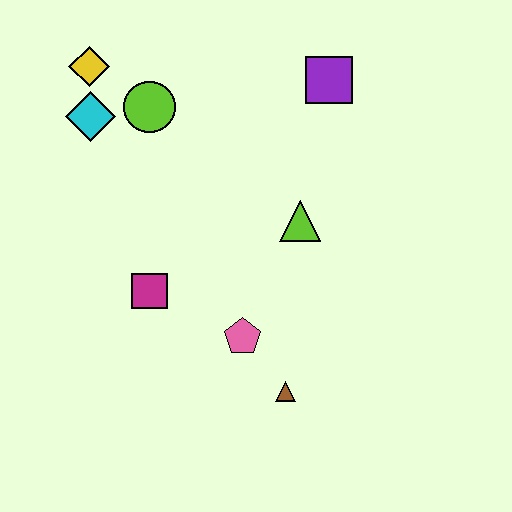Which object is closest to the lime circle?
The cyan diamond is closest to the lime circle.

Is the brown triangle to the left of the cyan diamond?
No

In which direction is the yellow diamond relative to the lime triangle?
The yellow diamond is to the left of the lime triangle.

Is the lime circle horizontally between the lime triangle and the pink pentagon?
No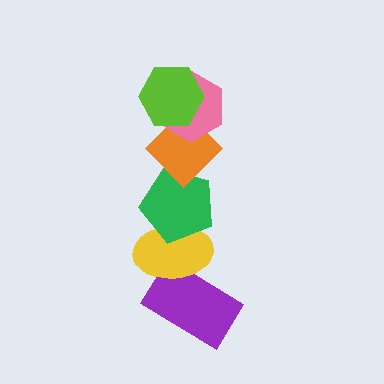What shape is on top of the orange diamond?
The pink hexagon is on top of the orange diamond.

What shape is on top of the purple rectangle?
The yellow ellipse is on top of the purple rectangle.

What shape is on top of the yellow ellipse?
The green pentagon is on top of the yellow ellipse.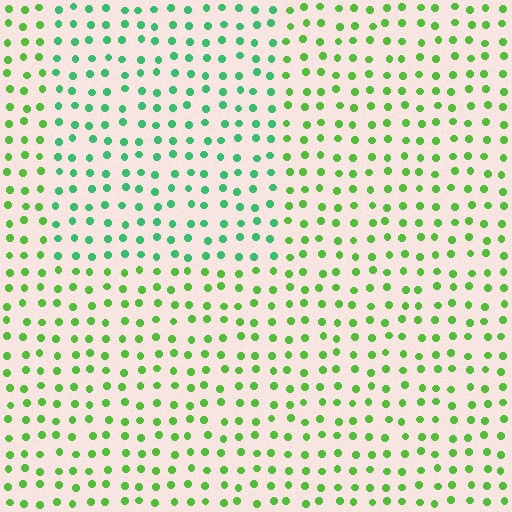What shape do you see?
I see a rectangle.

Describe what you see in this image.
The image is filled with small lime elements in a uniform arrangement. A rectangle-shaped region is visible where the elements are tinted to a slightly different hue, forming a subtle color boundary.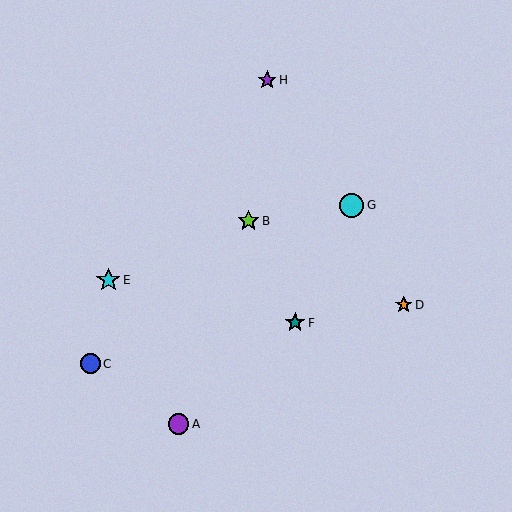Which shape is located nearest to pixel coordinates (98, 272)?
The cyan star (labeled E) at (108, 280) is nearest to that location.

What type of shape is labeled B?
Shape B is a lime star.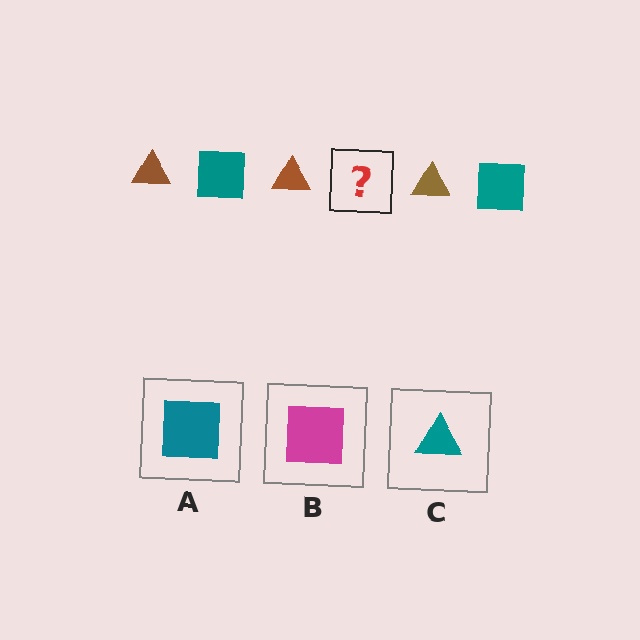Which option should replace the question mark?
Option A.